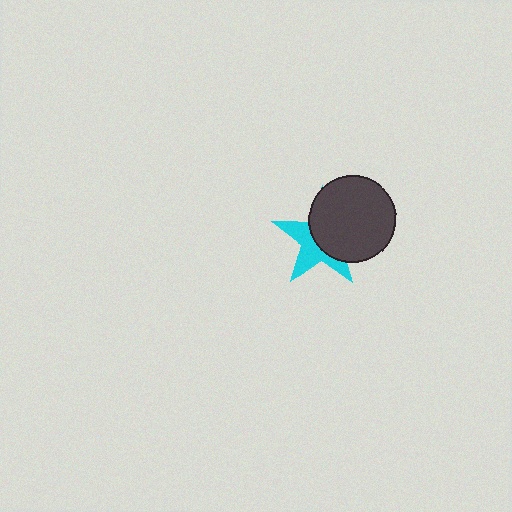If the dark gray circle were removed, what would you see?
You would see the complete cyan star.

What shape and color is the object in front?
The object in front is a dark gray circle.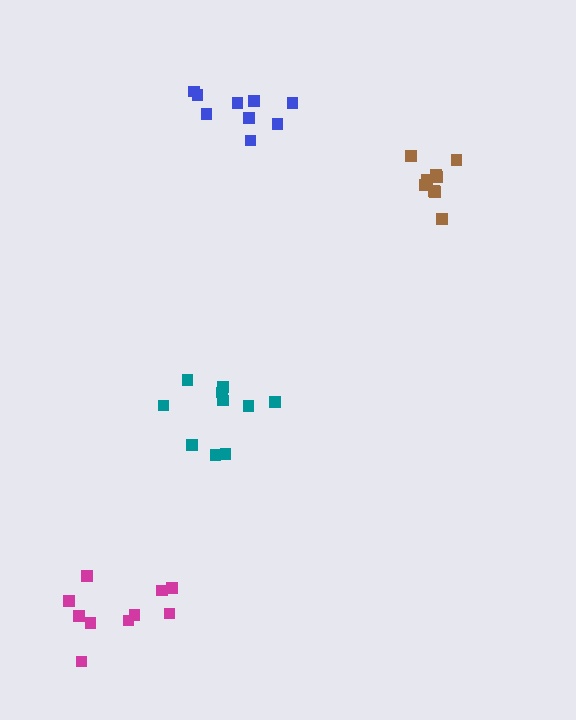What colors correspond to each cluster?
The clusters are colored: magenta, teal, brown, blue.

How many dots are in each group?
Group 1: 10 dots, Group 2: 10 dots, Group 3: 9 dots, Group 4: 9 dots (38 total).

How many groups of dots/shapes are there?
There are 4 groups.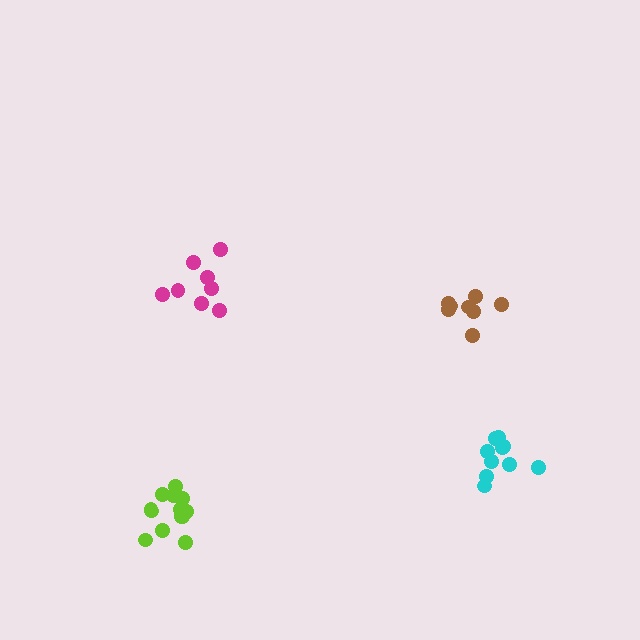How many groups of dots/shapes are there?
There are 4 groups.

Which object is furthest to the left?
The lime cluster is leftmost.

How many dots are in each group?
Group 1: 8 dots, Group 2: 10 dots, Group 3: 8 dots, Group 4: 13 dots (39 total).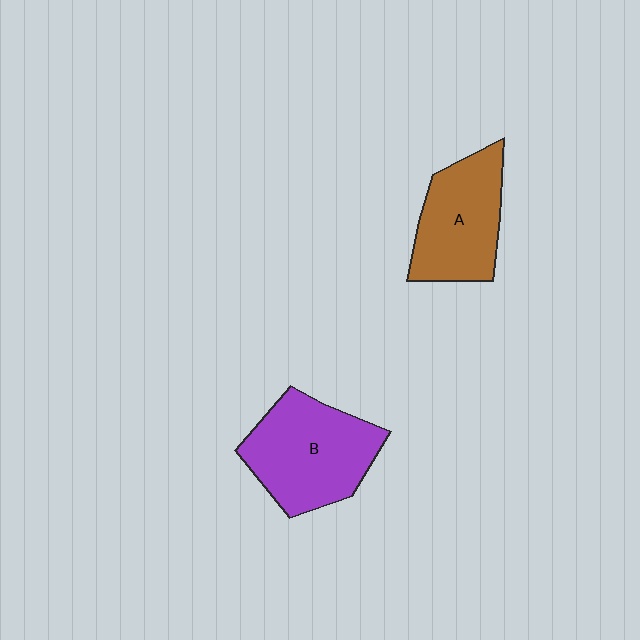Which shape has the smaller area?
Shape A (brown).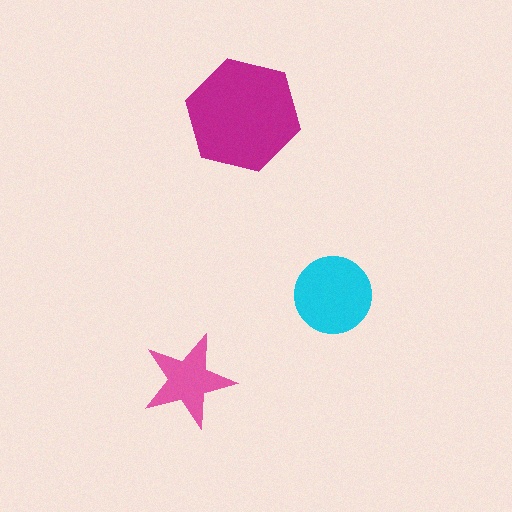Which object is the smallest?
The pink star.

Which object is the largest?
The magenta hexagon.